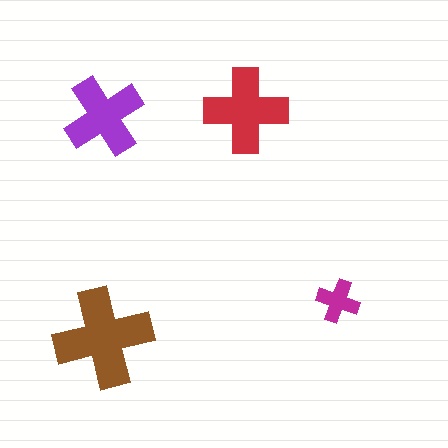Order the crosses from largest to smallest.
the brown one, the red one, the purple one, the magenta one.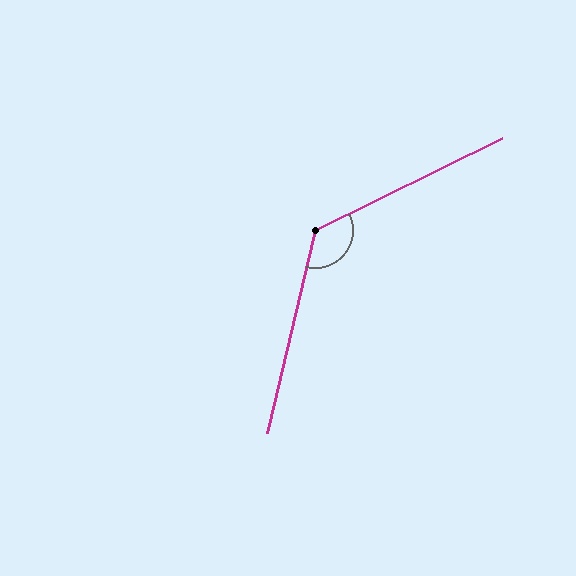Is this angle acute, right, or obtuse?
It is obtuse.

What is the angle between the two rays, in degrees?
Approximately 130 degrees.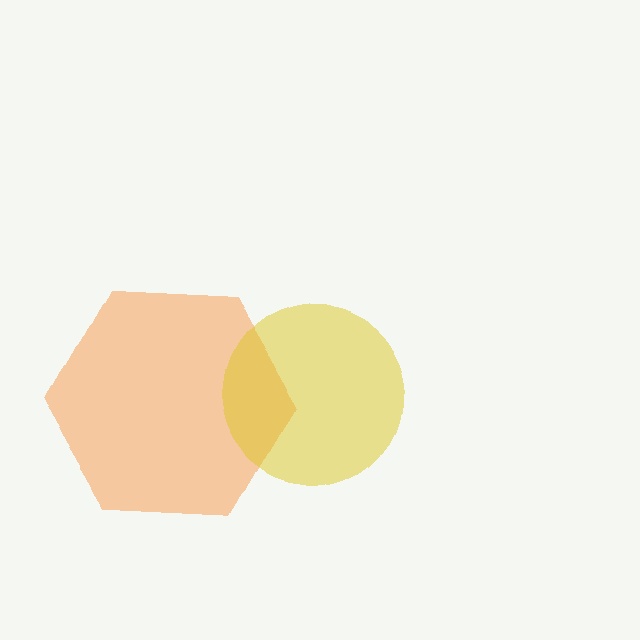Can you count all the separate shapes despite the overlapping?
Yes, there are 2 separate shapes.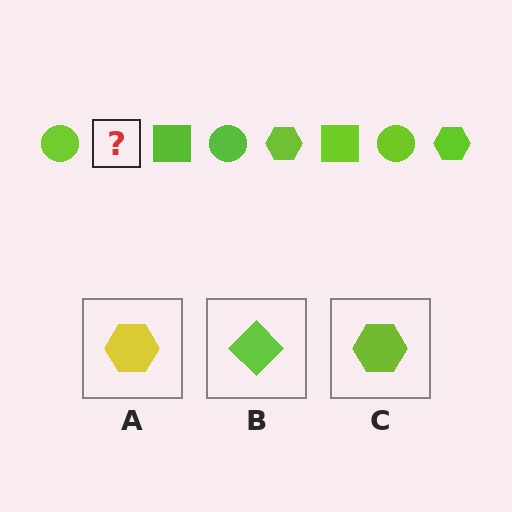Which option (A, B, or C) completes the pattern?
C.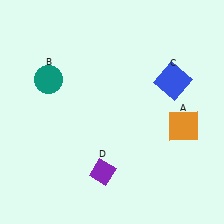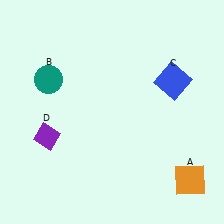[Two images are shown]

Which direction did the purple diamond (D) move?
The purple diamond (D) moved left.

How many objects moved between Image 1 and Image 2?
2 objects moved between the two images.